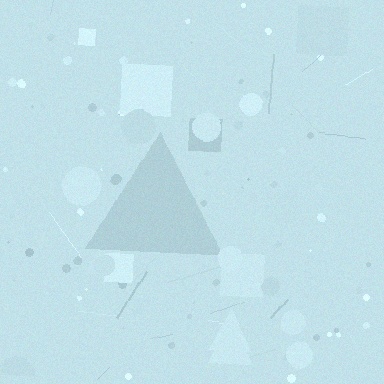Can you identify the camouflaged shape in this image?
The camouflaged shape is a triangle.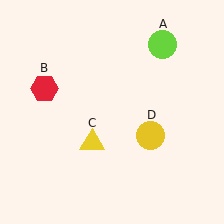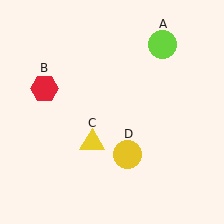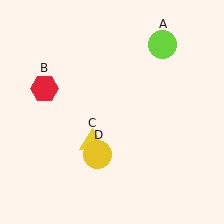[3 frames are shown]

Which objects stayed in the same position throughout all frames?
Lime circle (object A) and red hexagon (object B) and yellow triangle (object C) remained stationary.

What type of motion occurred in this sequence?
The yellow circle (object D) rotated clockwise around the center of the scene.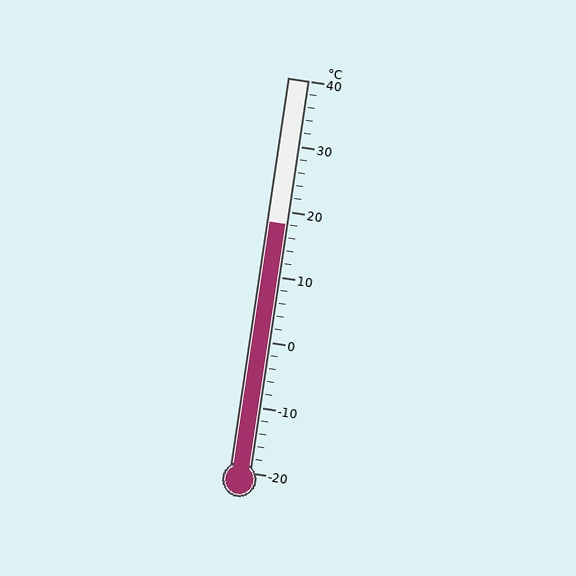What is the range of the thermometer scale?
The thermometer scale ranges from -20°C to 40°C.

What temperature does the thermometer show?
The thermometer shows approximately 18°C.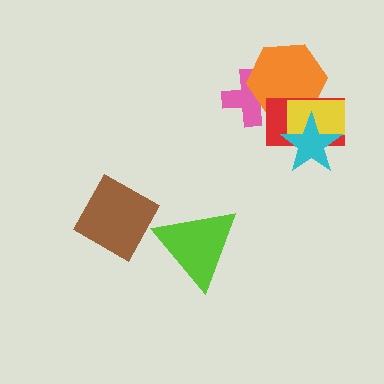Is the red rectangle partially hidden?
Yes, it is partially covered by another shape.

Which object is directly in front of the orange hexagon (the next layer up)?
The red rectangle is directly in front of the orange hexagon.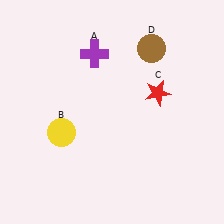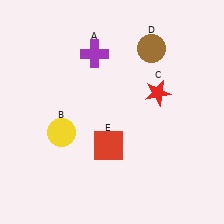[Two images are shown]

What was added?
A red square (E) was added in Image 2.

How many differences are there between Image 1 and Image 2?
There is 1 difference between the two images.